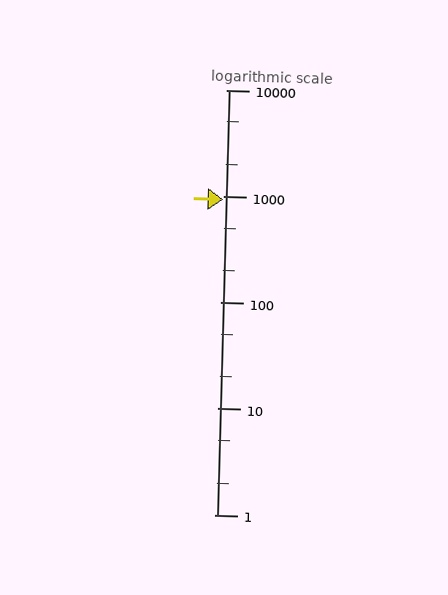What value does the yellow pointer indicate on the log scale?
The pointer indicates approximately 940.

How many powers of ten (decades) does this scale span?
The scale spans 4 decades, from 1 to 10000.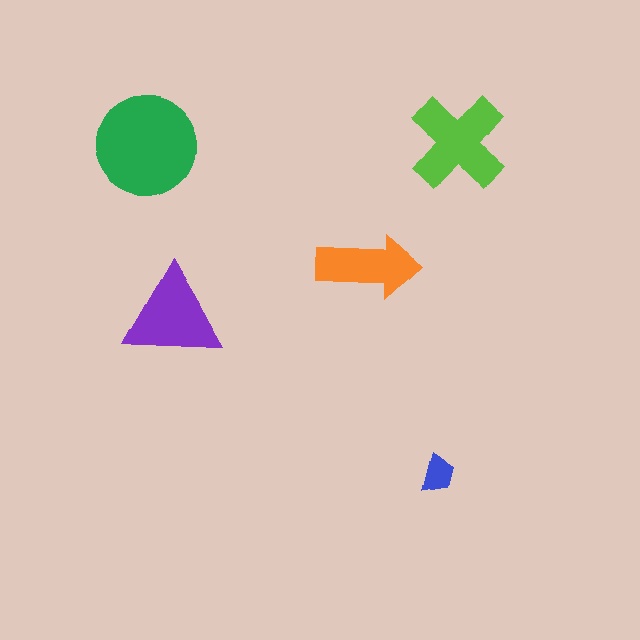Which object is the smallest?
The blue trapezoid.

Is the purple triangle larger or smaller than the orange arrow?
Larger.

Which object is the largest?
The green circle.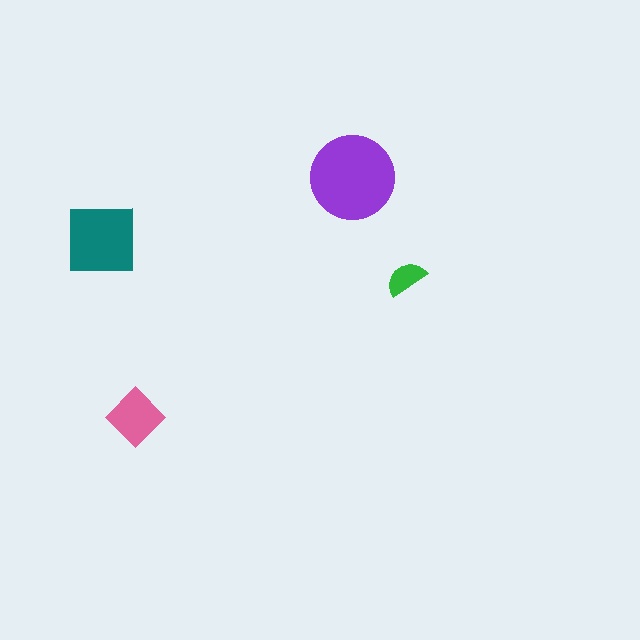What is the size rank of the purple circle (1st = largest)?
1st.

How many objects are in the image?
There are 4 objects in the image.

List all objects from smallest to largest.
The green semicircle, the pink diamond, the teal square, the purple circle.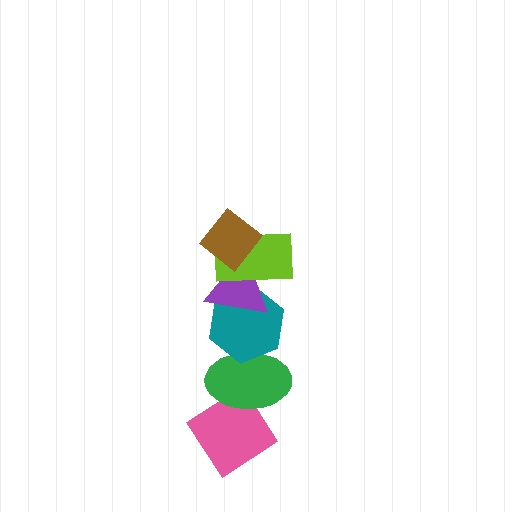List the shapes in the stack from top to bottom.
From top to bottom: the brown diamond, the lime rectangle, the purple triangle, the teal hexagon, the green ellipse, the pink diamond.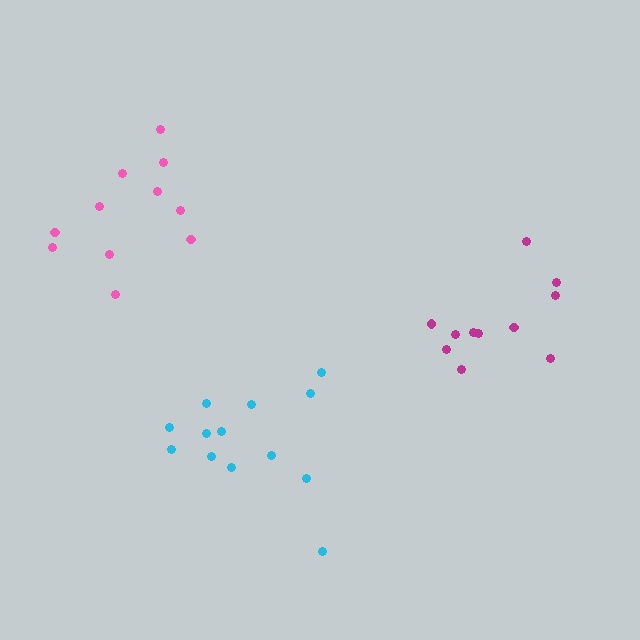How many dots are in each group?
Group 1: 13 dots, Group 2: 11 dots, Group 3: 11 dots (35 total).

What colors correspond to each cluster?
The clusters are colored: cyan, magenta, pink.